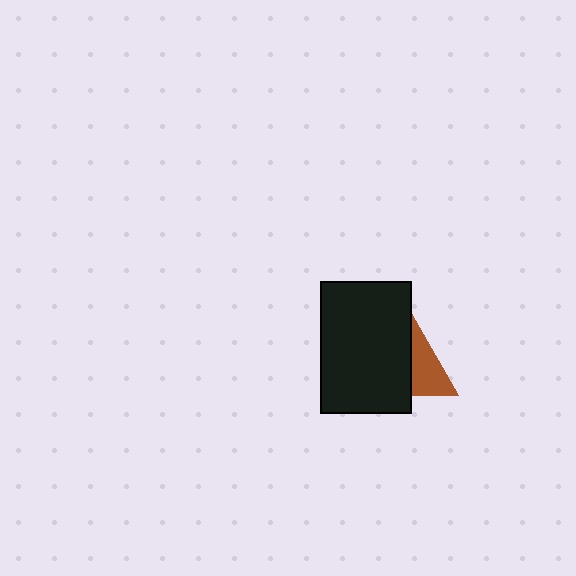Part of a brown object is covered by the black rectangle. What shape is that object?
It is a triangle.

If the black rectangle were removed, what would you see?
You would see the complete brown triangle.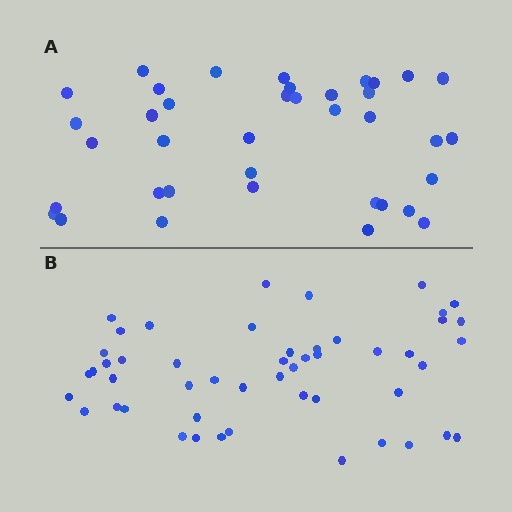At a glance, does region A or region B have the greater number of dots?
Region B (the bottom region) has more dots.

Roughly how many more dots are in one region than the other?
Region B has roughly 12 or so more dots than region A.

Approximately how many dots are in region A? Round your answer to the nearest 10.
About 40 dots. (The exact count is 38, which rounds to 40.)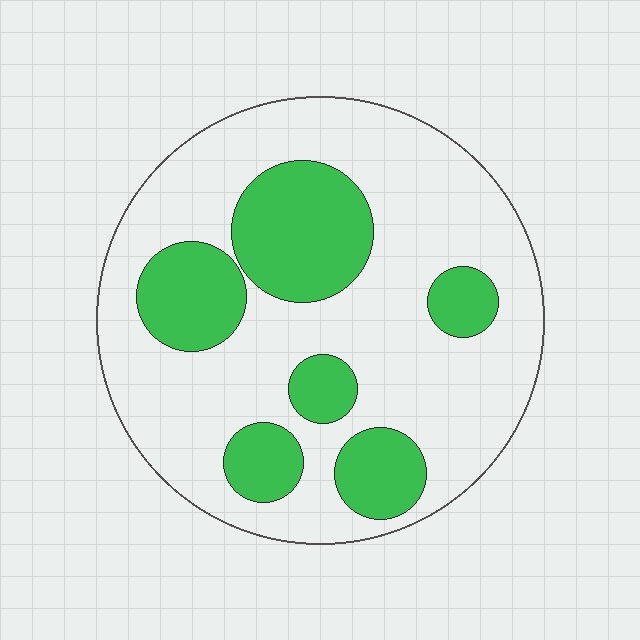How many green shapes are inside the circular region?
6.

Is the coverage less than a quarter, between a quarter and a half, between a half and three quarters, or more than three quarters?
Between a quarter and a half.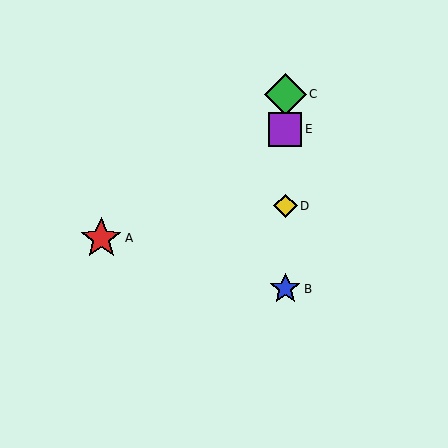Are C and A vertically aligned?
No, C is at x≈285 and A is at x≈101.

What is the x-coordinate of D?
Object D is at x≈285.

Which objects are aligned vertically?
Objects B, C, D, E are aligned vertically.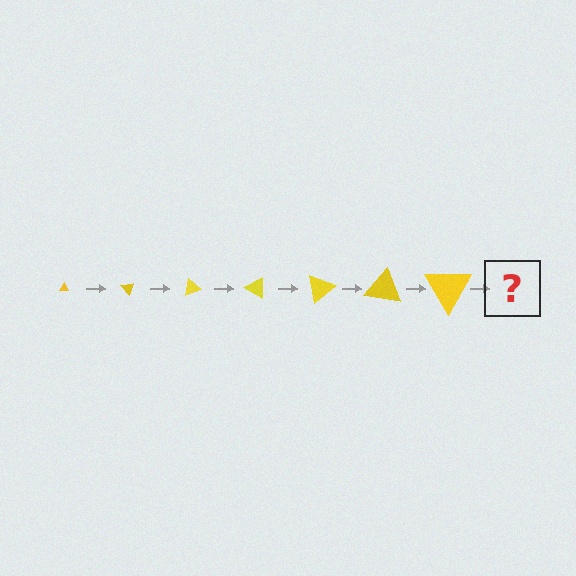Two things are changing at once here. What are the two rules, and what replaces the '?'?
The two rules are that the triangle grows larger each step and it rotates 50 degrees each step. The '?' should be a triangle, larger than the previous one and rotated 350 degrees from the start.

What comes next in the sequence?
The next element should be a triangle, larger than the previous one and rotated 350 degrees from the start.